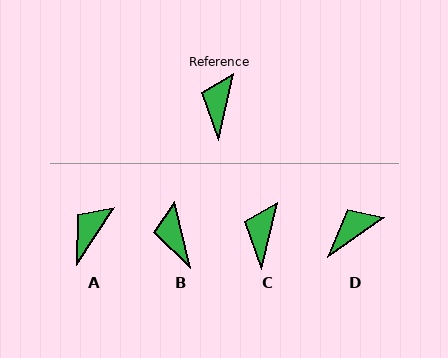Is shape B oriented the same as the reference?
No, it is off by about 26 degrees.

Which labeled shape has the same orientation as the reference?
C.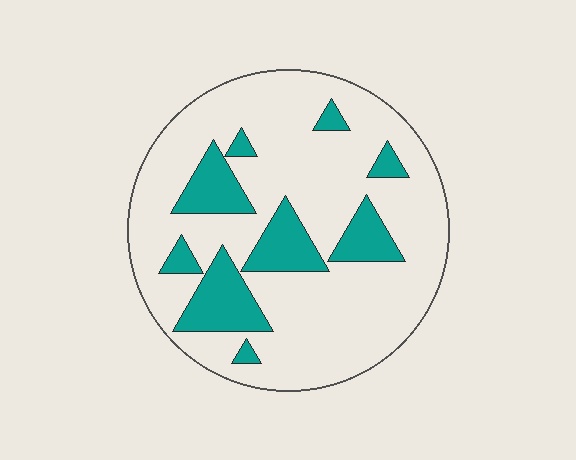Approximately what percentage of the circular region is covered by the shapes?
Approximately 20%.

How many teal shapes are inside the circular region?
9.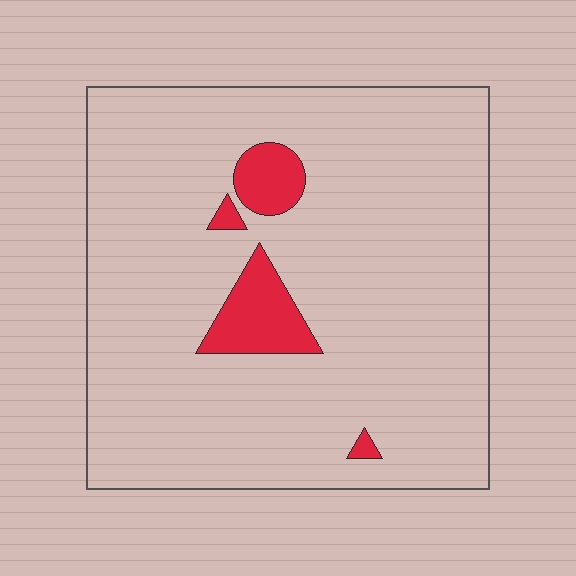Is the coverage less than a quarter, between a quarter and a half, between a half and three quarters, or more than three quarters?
Less than a quarter.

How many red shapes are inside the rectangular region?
4.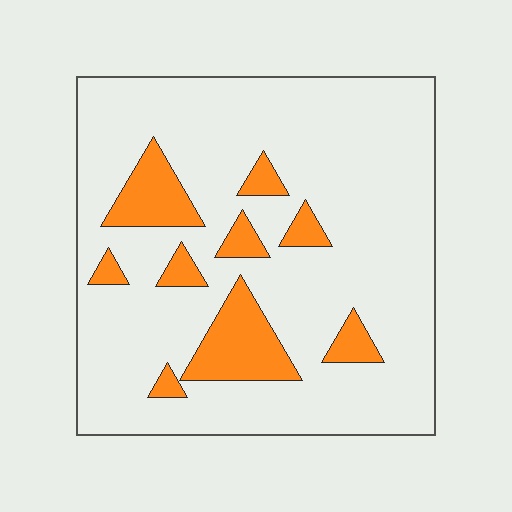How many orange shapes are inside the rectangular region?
9.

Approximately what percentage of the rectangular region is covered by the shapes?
Approximately 15%.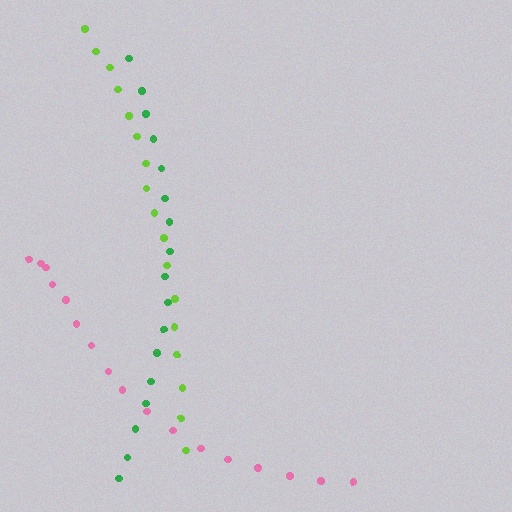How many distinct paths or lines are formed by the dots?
There are 3 distinct paths.